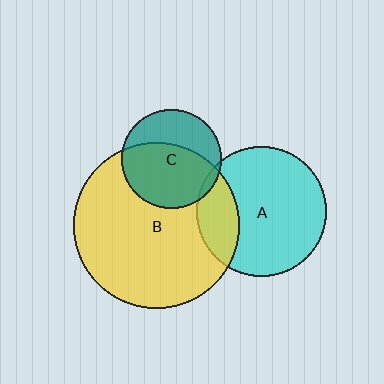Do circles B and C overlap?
Yes.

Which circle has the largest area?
Circle B (yellow).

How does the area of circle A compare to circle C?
Approximately 1.7 times.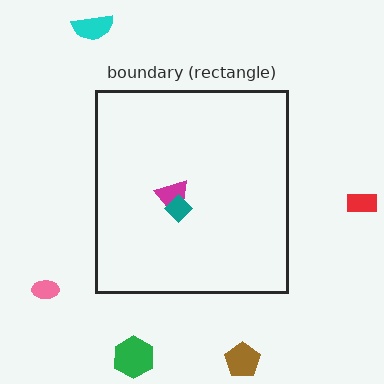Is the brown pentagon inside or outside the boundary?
Outside.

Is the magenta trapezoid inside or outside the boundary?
Inside.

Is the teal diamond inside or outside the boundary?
Inside.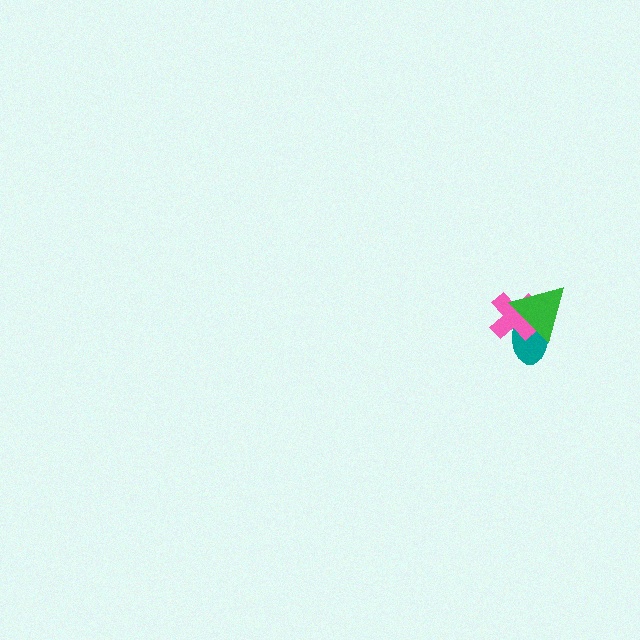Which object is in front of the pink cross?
The green triangle is in front of the pink cross.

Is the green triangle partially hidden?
No, no other shape covers it.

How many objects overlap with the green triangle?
2 objects overlap with the green triangle.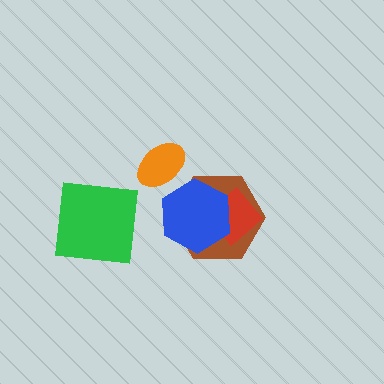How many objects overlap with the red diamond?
2 objects overlap with the red diamond.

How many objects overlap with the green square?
0 objects overlap with the green square.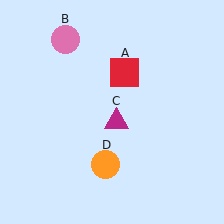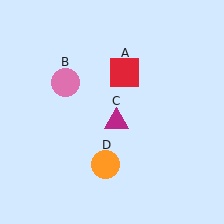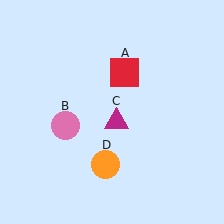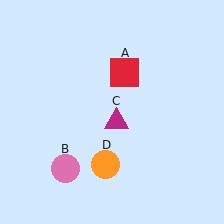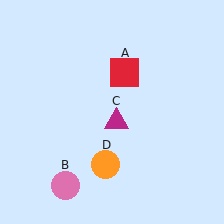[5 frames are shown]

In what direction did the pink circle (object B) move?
The pink circle (object B) moved down.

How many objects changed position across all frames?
1 object changed position: pink circle (object B).